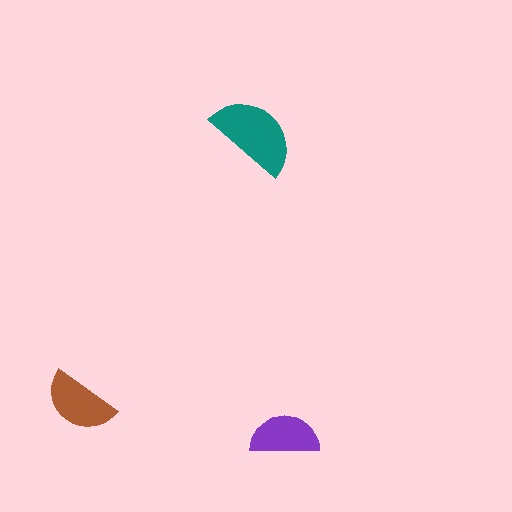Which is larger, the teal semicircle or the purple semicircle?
The teal one.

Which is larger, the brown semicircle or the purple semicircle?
The brown one.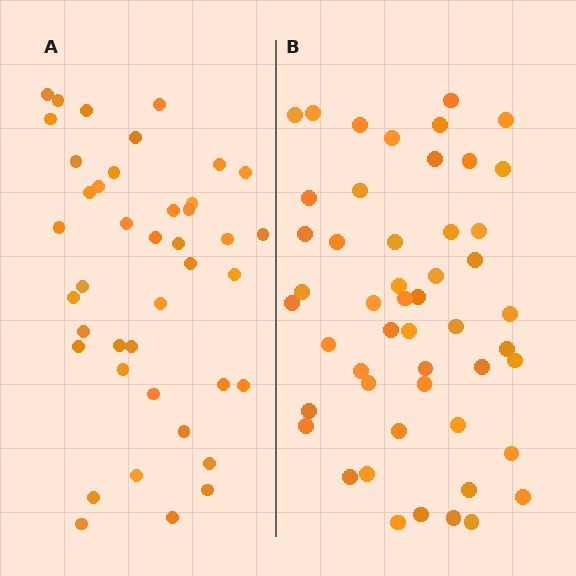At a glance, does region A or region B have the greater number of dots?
Region B (the right region) has more dots.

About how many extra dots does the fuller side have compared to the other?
Region B has roughly 8 or so more dots than region A.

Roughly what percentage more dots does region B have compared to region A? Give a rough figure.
About 20% more.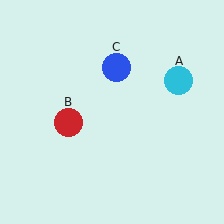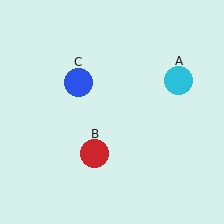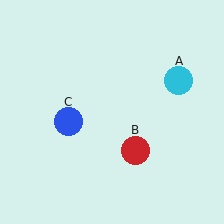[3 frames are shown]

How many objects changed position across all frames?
2 objects changed position: red circle (object B), blue circle (object C).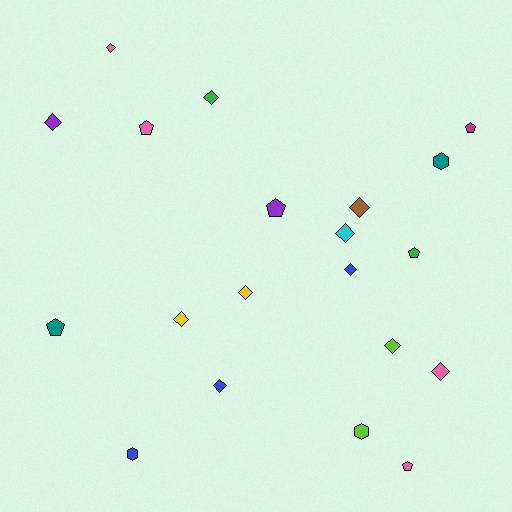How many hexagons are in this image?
There are 3 hexagons.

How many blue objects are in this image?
There are 3 blue objects.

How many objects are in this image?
There are 20 objects.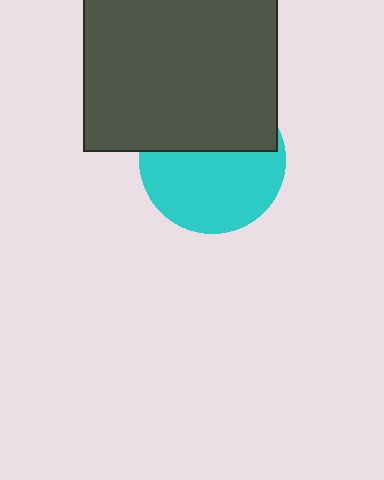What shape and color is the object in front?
The object in front is a dark gray square.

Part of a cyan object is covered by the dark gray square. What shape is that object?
It is a circle.